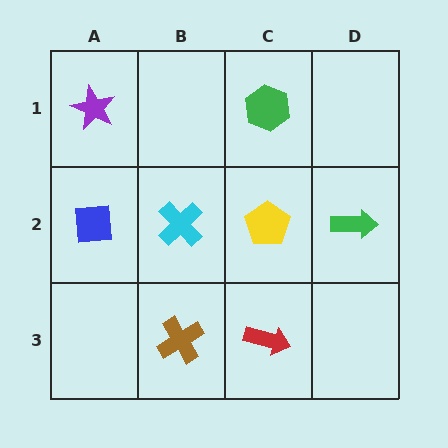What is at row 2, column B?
A cyan cross.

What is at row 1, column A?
A purple star.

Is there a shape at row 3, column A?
No, that cell is empty.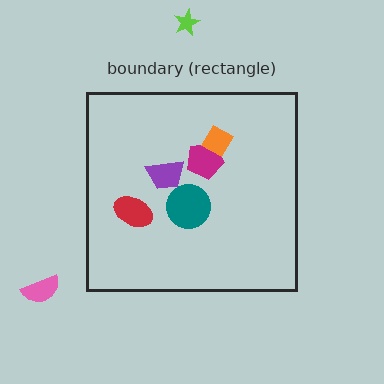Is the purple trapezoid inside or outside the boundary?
Inside.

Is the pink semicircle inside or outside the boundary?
Outside.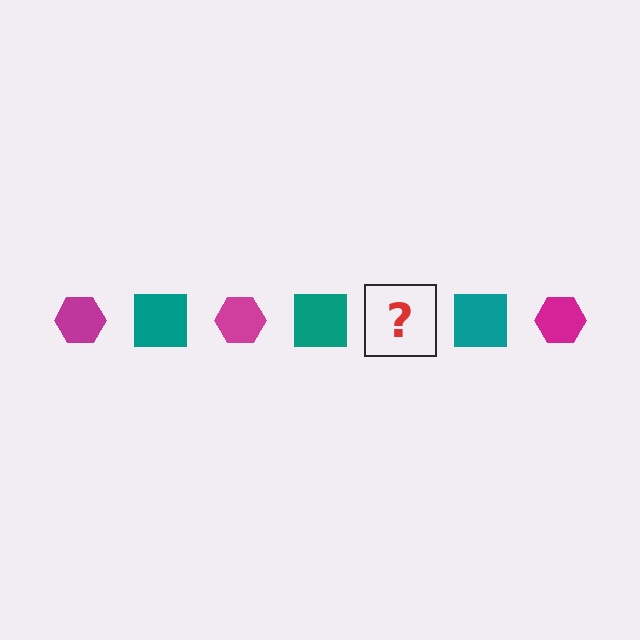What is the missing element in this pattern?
The missing element is a magenta hexagon.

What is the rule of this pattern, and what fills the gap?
The rule is that the pattern alternates between magenta hexagon and teal square. The gap should be filled with a magenta hexagon.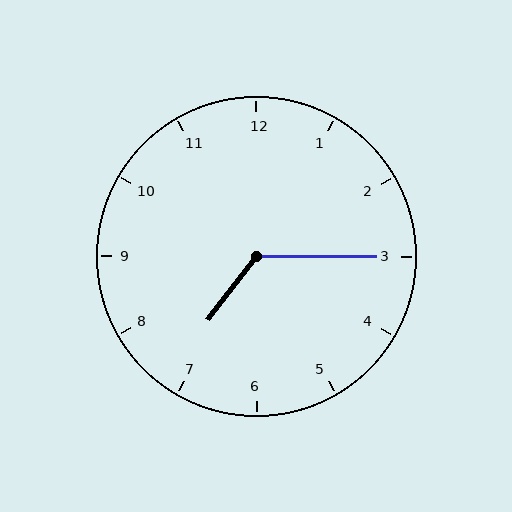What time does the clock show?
7:15.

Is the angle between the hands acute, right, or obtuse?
It is obtuse.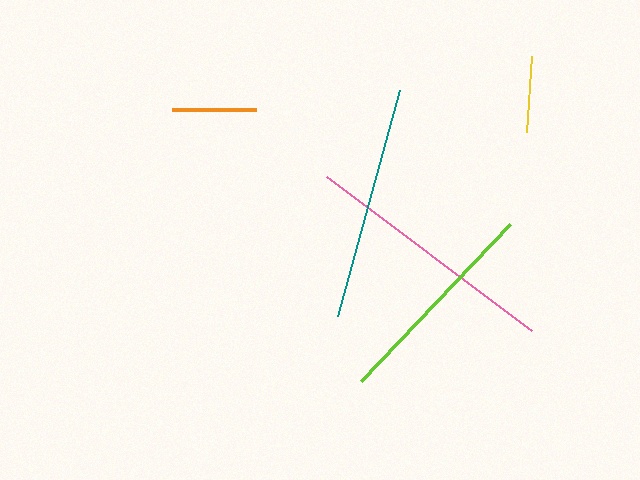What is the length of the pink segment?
The pink segment is approximately 256 pixels long.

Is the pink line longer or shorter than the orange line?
The pink line is longer than the orange line.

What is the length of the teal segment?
The teal segment is approximately 234 pixels long.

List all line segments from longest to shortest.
From longest to shortest: pink, teal, lime, orange, yellow.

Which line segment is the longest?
The pink line is the longest at approximately 256 pixels.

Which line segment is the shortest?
The yellow line is the shortest at approximately 76 pixels.